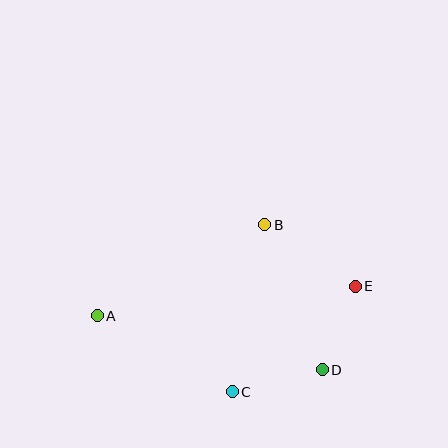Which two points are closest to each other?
Points D and E are closest to each other.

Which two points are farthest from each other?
Points A and E are farthest from each other.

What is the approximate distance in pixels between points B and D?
The distance between B and D is approximately 156 pixels.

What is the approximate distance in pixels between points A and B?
The distance between A and B is approximately 190 pixels.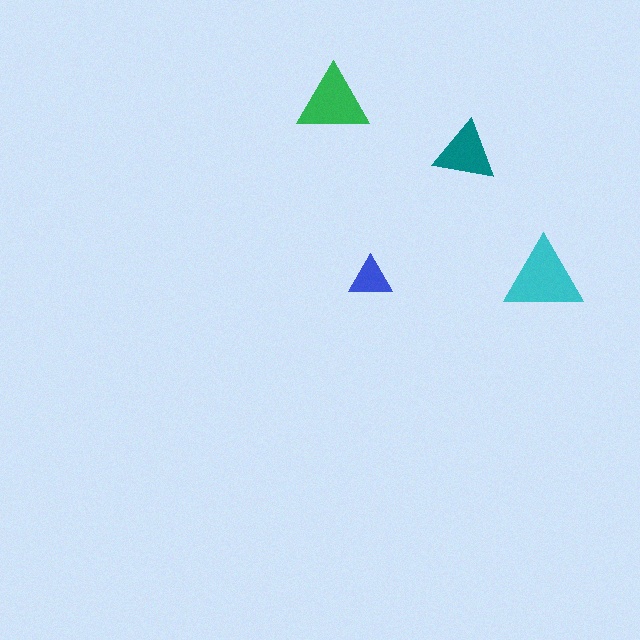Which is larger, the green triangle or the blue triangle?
The green one.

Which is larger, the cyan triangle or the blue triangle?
The cyan one.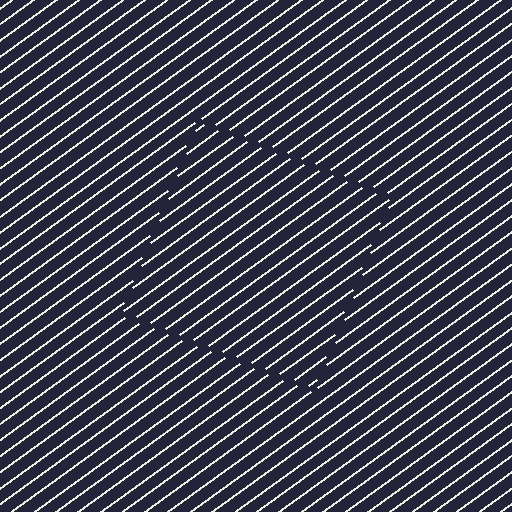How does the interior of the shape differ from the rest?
The interior of the shape contains the same grating, shifted by half a period — the contour is defined by the phase discontinuity where line-ends from the inner and outer gratings abut.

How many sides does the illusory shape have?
4 sides — the line-ends trace a square.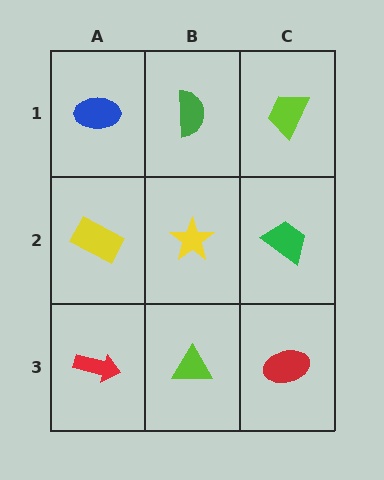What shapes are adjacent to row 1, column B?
A yellow star (row 2, column B), a blue ellipse (row 1, column A), a lime trapezoid (row 1, column C).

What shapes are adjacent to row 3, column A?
A yellow rectangle (row 2, column A), a lime triangle (row 3, column B).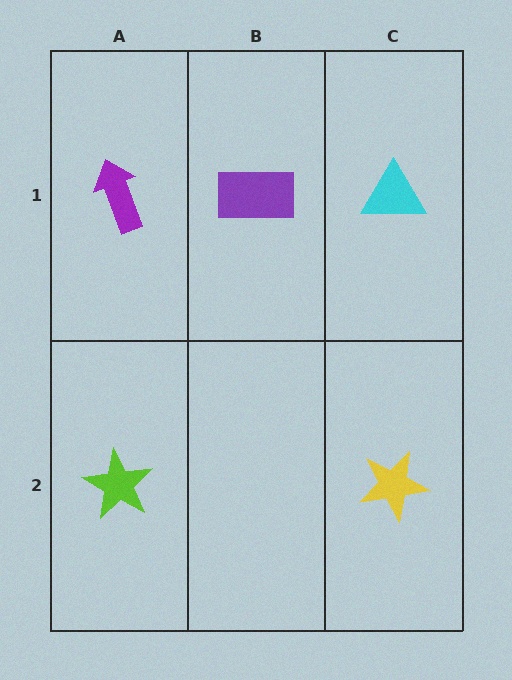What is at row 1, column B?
A purple rectangle.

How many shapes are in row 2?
2 shapes.